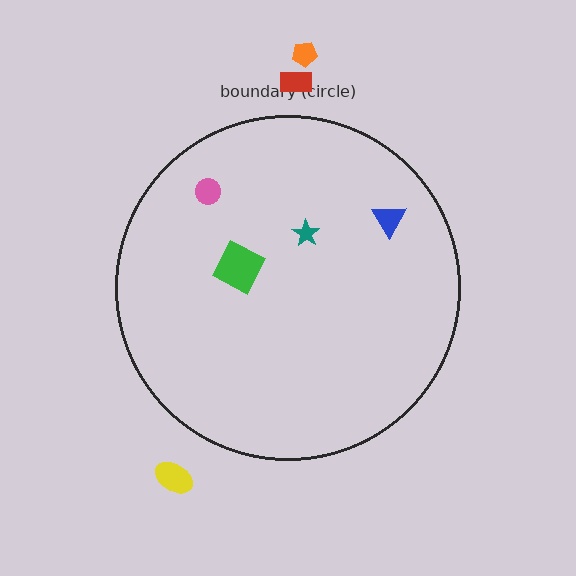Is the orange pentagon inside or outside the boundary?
Outside.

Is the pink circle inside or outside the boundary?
Inside.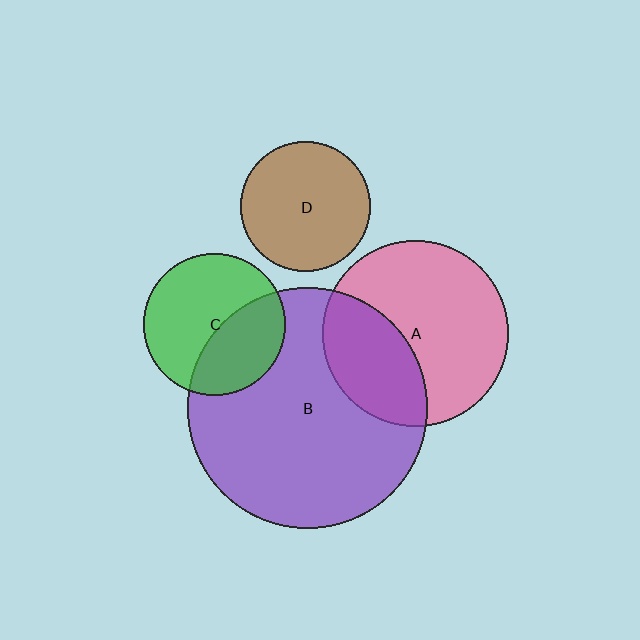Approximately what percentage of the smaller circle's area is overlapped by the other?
Approximately 35%.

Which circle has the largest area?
Circle B (purple).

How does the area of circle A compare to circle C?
Approximately 1.7 times.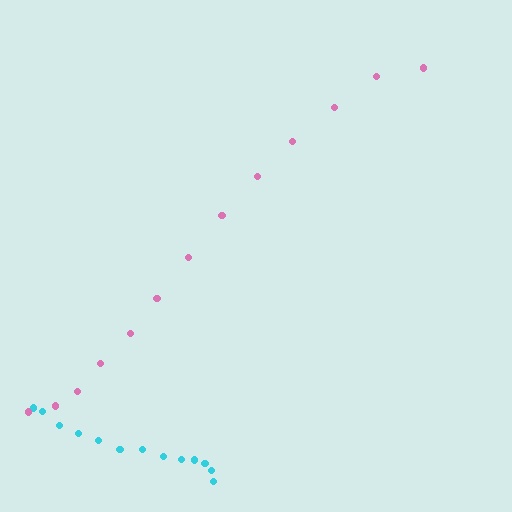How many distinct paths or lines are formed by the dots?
There are 2 distinct paths.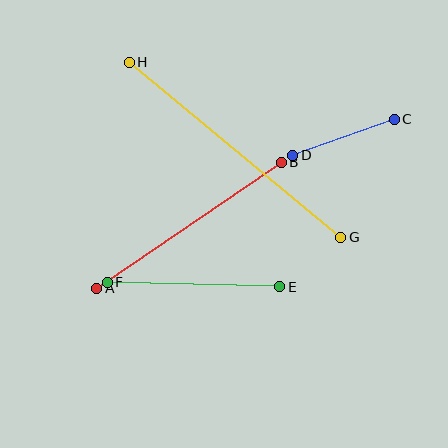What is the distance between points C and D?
The distance is approximately 108 pixels.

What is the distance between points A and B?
The distance is approximately 223 pixels.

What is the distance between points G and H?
The distance is approximately 274 pixels.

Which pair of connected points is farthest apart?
Points G and H are farthest apart.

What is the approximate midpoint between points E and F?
The midpoint is at approximately (194, 285) pixels.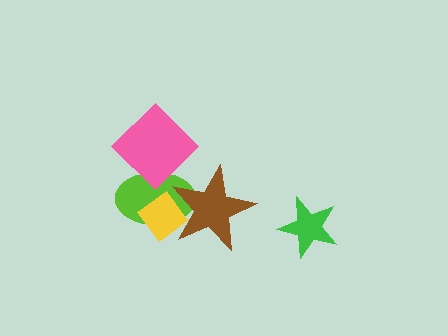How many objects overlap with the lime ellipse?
3 objects overlap with the lime ellipse.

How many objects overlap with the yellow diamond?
2 objects overlap with the yellow diamond.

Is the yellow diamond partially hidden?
Yes, it is partially covered by another shape.